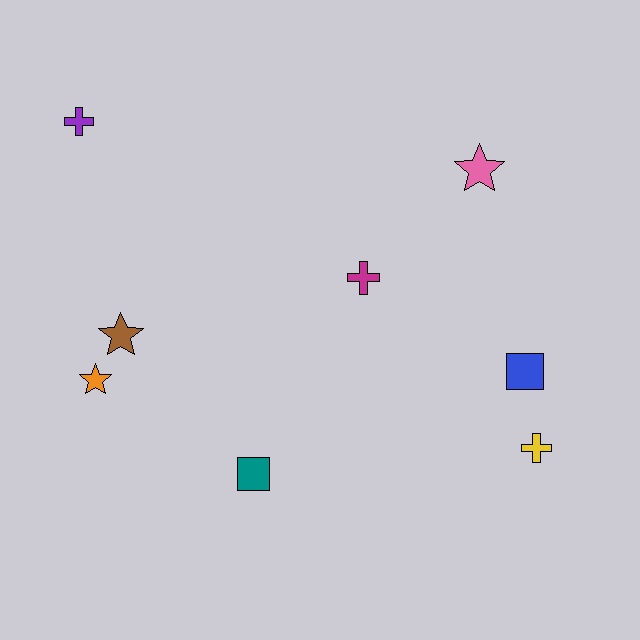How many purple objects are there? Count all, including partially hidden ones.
There is 1 purple object.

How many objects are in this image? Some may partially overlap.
There are 8 objects.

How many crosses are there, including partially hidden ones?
There are 3 crosses.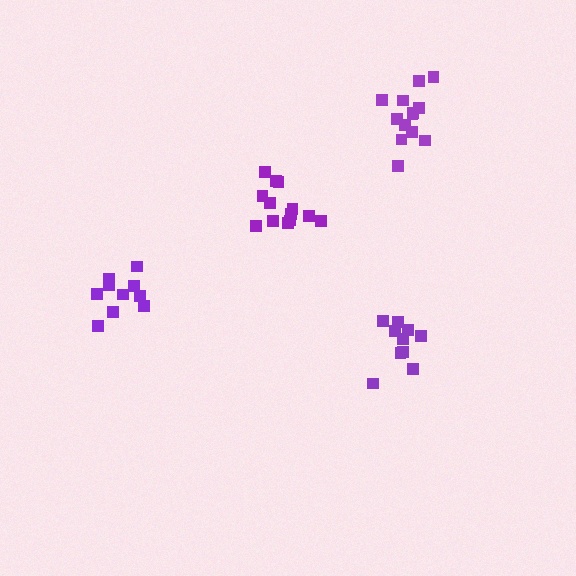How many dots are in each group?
Group 1: 10 dots, Group 2: 13 dots, Group 3: 13 dots, Group 4: 10 dots (46 total).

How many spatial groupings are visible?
There are 4 spatial groupings.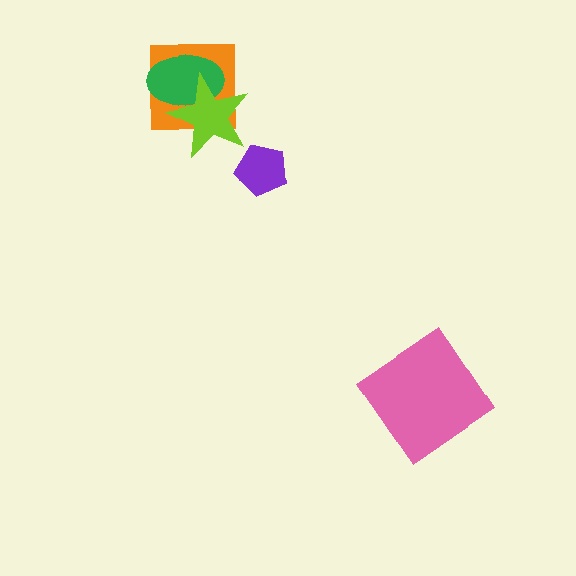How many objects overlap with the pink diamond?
0 objects overlap with the pink diamond.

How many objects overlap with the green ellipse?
2 objects overlap with the green ellipse.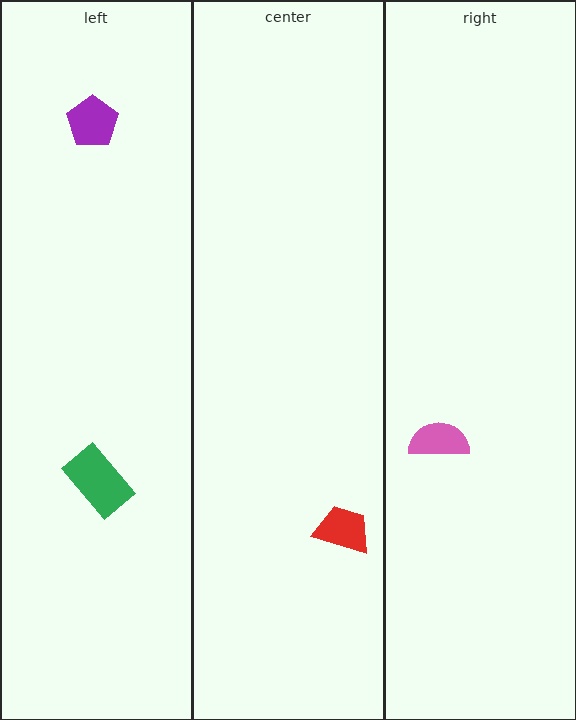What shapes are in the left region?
The purple pentagon, the green rectangle.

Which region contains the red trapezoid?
The center region.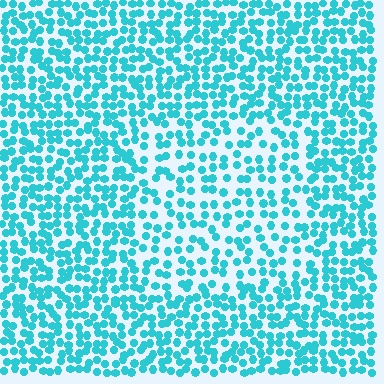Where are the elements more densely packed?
The elements are more densely packed outside the rectangle boundary.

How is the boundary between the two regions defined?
The boundary is defined by a change in element density (approximately 1.6x ratio). All elements are the same color, size, and shape.